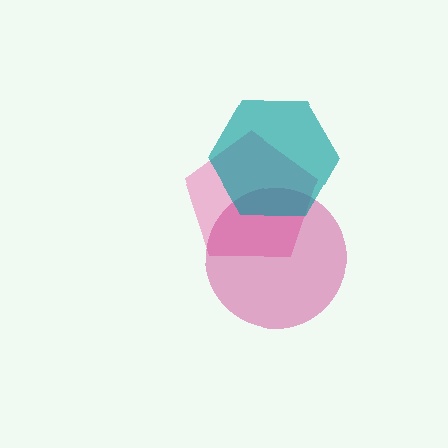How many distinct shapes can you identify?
There are 3 distinct shapes: a pink pentagon, a magenta circle, a teal hexagon.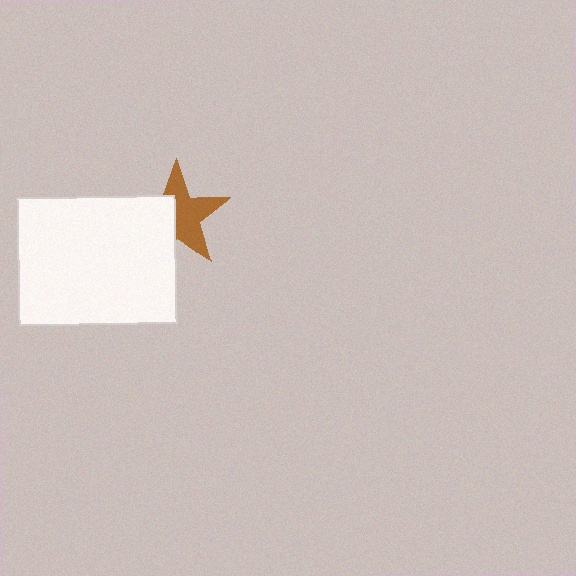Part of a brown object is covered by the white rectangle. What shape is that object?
It is a star.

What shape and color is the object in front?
The object in front is a white rectangle.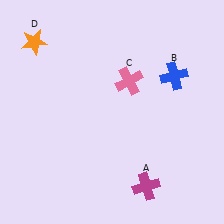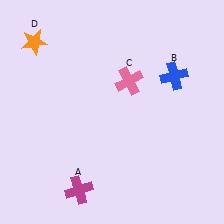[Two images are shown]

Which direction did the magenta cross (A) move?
The magenta cross (A) moved left.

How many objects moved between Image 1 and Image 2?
1 object moved between the two images.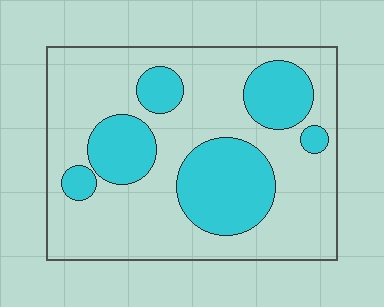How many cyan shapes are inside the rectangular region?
6.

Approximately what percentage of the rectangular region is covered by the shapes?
Approximately 30%.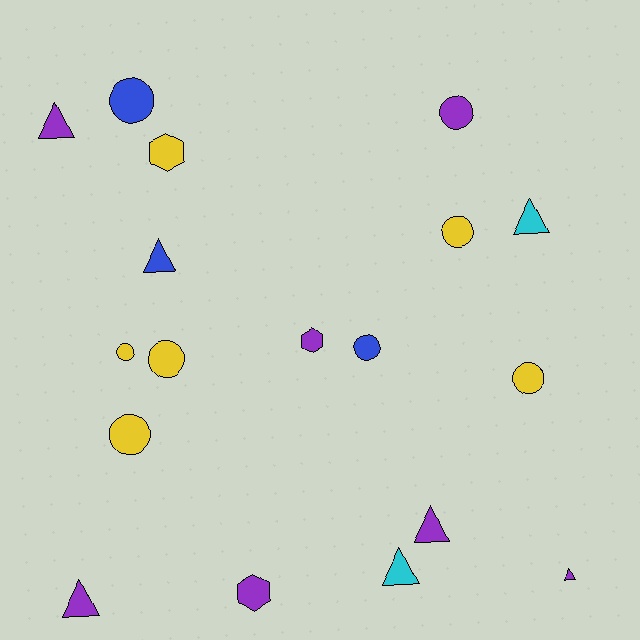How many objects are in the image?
There are 18 objects.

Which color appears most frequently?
Purple, with 7 objects.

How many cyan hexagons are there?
There are no cyan hexagons.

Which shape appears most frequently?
Circle, with 8 objects.